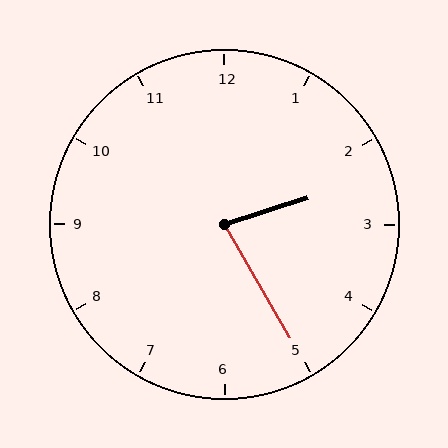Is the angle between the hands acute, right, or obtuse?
It is acute.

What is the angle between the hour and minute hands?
Approximately 78 degrees.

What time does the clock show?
2:25.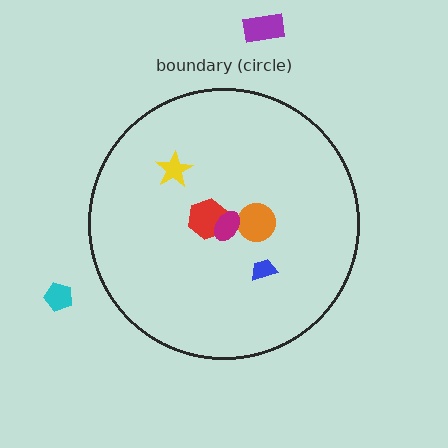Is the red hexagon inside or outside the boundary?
Inside.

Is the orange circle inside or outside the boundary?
Inside.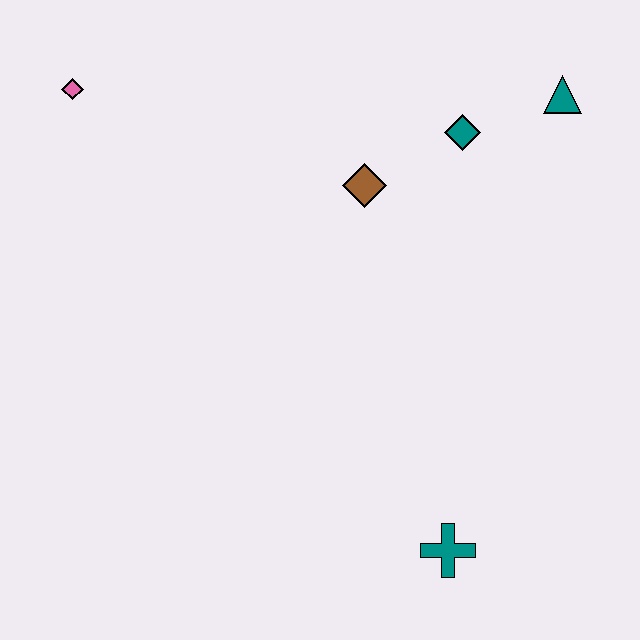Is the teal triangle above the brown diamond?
Yes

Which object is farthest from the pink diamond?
The teal cross is farthest from the pink diamond.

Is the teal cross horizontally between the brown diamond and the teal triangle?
Yes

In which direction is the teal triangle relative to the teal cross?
The teal triangle is above the teal cross.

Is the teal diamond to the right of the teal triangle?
No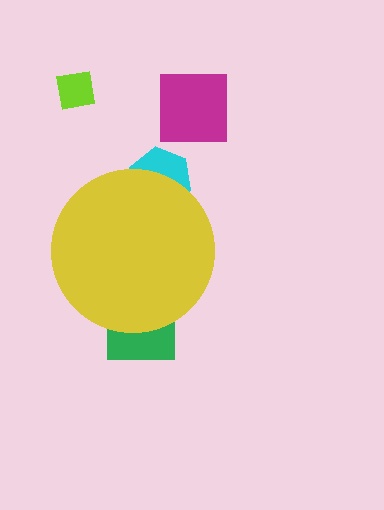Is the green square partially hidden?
Yes, the green square is partially hidden behind the yellow circle.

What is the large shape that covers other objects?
A yellow circle.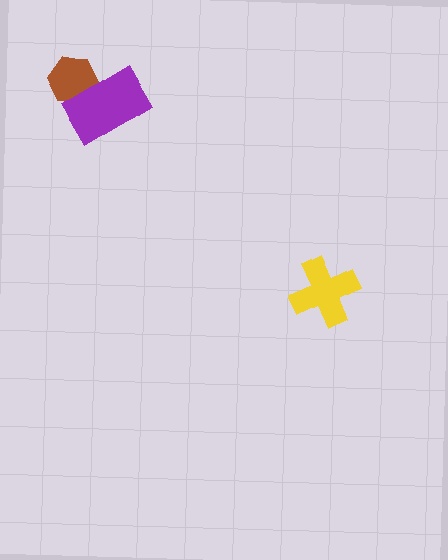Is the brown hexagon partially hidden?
Yes, it is partially covered by another shape.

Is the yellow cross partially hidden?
No, no other shape covers it.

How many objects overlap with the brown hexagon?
1 object overlaps with the brown hexagon.